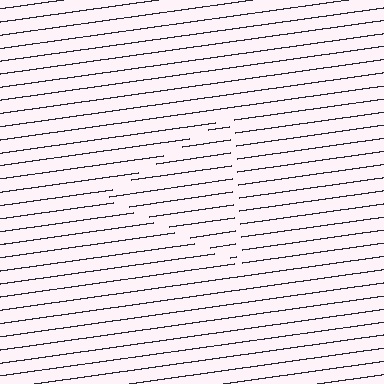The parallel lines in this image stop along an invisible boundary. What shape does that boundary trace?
An illusory triangle. The interior of the shape contains the same grating, shifted by half a period — the contour is defined by the phase discontinuity where line-ends from the inner and outer gratings abut.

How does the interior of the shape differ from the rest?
The interior of the shape contains the same grating, shifted by half a period — the contour is defined by the phase discontinuity where line-ends from the inner and outer gratings abut.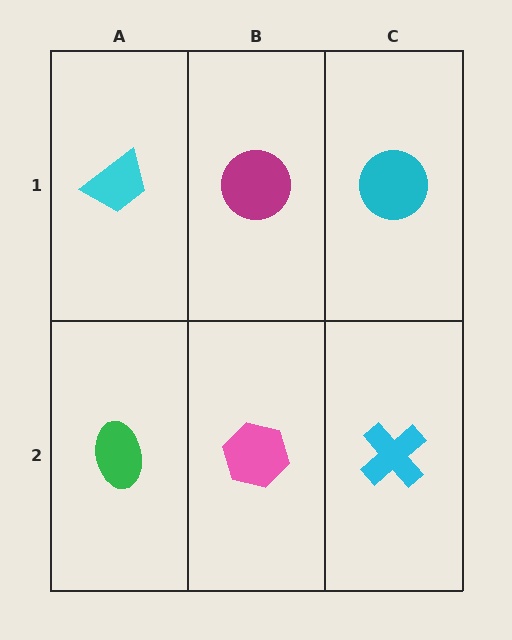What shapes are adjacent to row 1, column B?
A pink hexagon (row 2, column B), a cyan trapezoid (row 1, column A), a cyan circle (row 1, column C).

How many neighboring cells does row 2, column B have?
3.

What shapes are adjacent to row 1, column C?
A cyan cross (row 2, column C), a magenta circle (row 1, column B).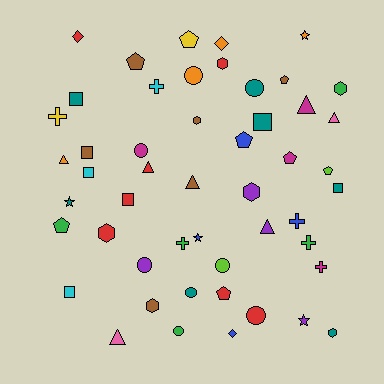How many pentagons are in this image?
There are 8 pentagons.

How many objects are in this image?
There are 50 objects.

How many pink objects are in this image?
There are 2 pink objects.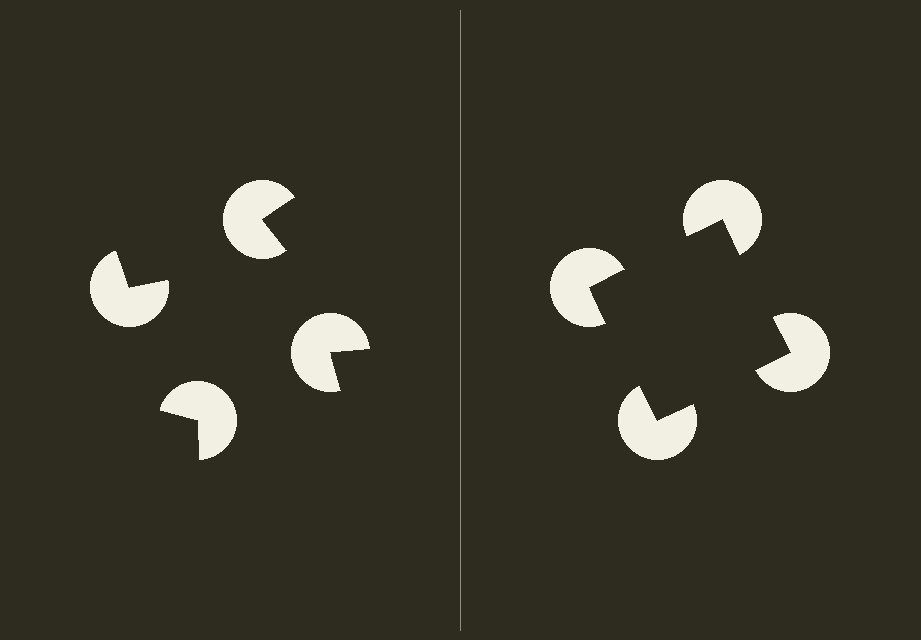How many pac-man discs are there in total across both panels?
8 — 4 on each side.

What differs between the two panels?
The pac-man discs are positioned identically on both sides; only the wedge orientations differ. On the right they align to a square; on the left they are misaligned.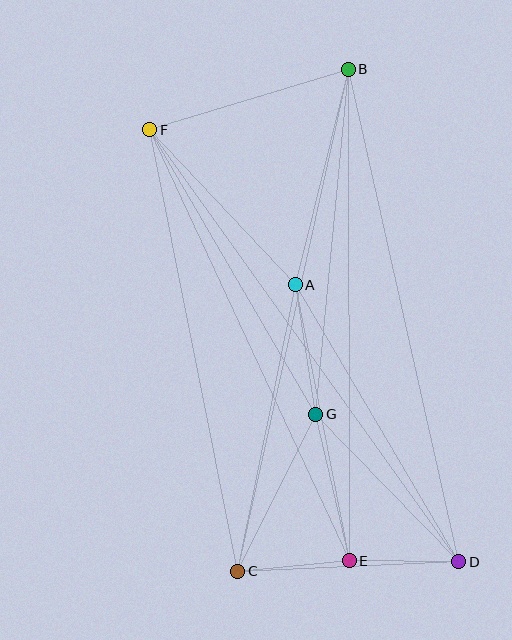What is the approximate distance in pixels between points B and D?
The distance between B and D is approximately 505 pixels.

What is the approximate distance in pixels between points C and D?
The distance between C and D is approximately 221 pixels.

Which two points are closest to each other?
Points D and E are closest to each other.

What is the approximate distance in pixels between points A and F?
The distance between A and F is approximately 213 pixels.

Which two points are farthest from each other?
Points D and F are farthest from each other.